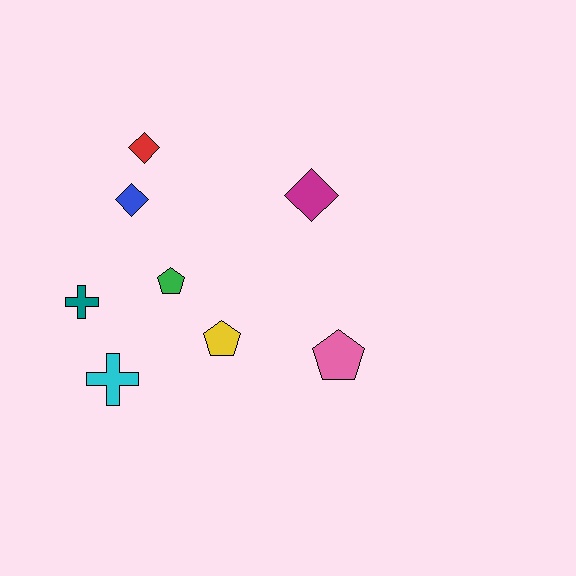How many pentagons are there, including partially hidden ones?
There are 3 pentagons.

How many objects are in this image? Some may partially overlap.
There are 8 objects.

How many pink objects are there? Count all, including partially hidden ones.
There is 1 pink object.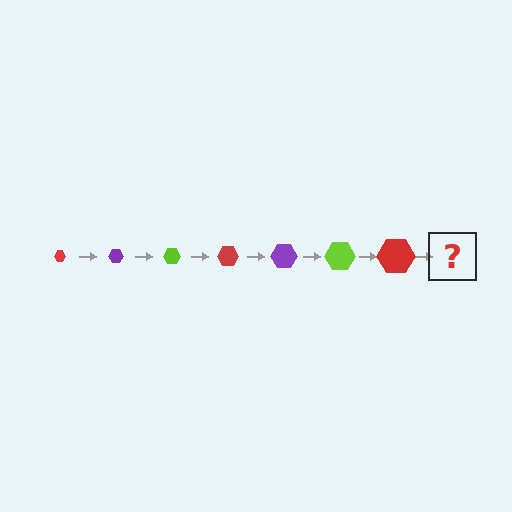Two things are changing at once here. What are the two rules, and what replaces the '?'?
The two rules are that the hexagon grows larger each step and the color cycles through red, purple, and lime. The '?' should be a purple hexagon, larger than the previous one.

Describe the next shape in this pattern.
It should be a purple hexagon, larger than the previous one.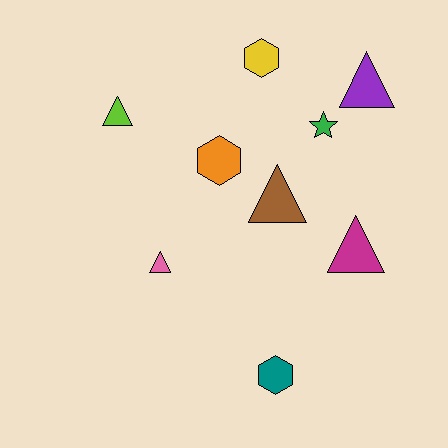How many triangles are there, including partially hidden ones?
There are 5 triangles.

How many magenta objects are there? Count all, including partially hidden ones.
There is 1 magenta object.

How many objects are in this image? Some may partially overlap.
There are 9 objects.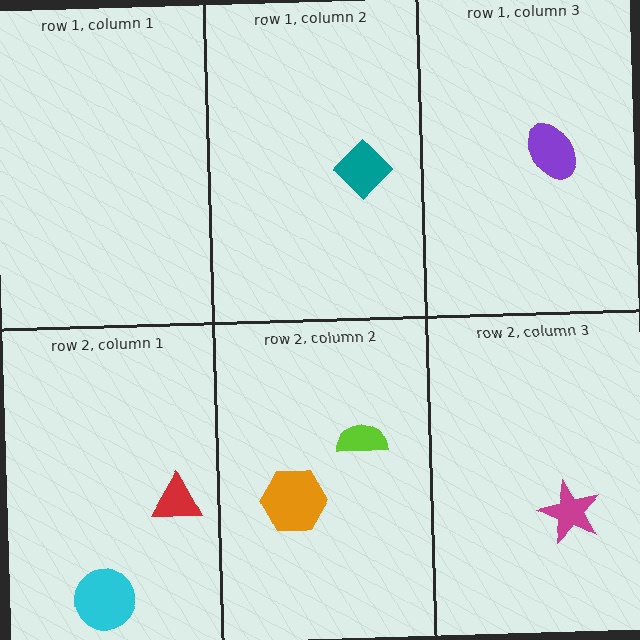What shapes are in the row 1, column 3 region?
The purple ellipse.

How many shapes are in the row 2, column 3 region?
1.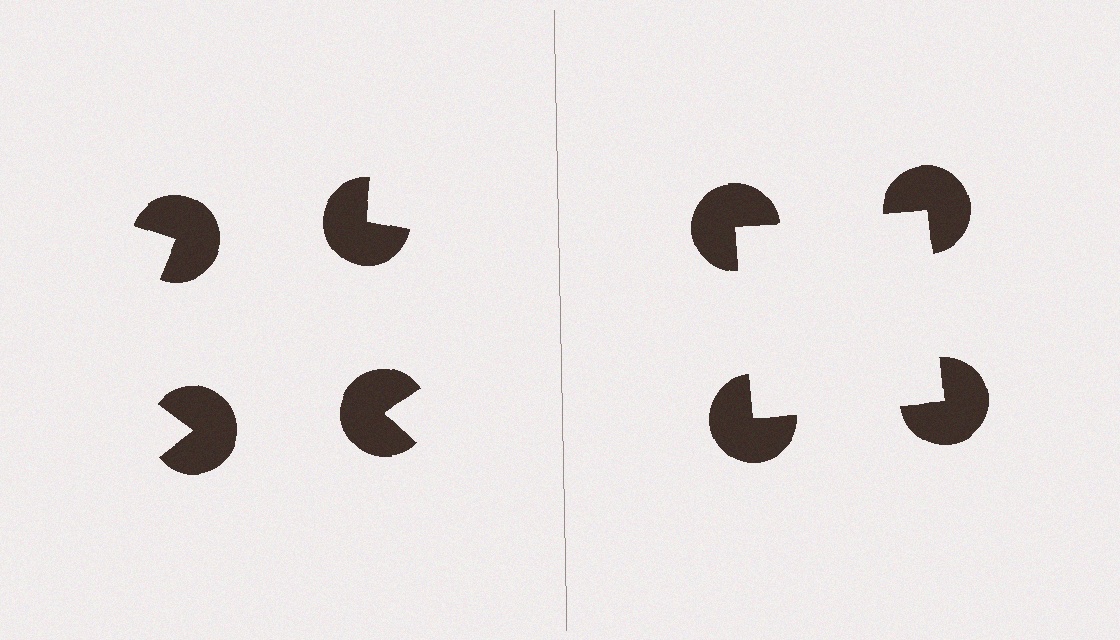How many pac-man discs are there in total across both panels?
8 — 4 on each side.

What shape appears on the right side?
An illusory square.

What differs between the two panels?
The pac-man discs are positioned identically on both sides; only the wedge orientations differ. On the right they align to a square; on the left they are misaligned.